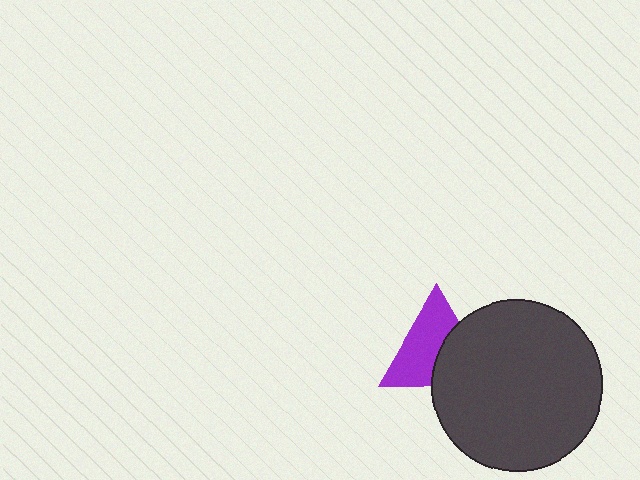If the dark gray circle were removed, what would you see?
You would see the complete purple triangle.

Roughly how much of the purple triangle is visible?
About half of it is visible (roughly 60%).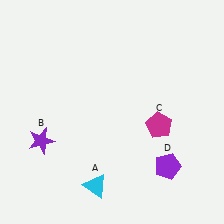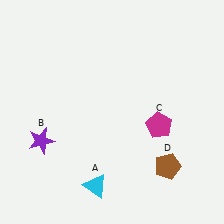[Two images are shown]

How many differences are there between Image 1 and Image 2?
There is 1 difference between the two images.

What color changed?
The pentagon (D) changed from purple in Image 1 to brown in Image 2.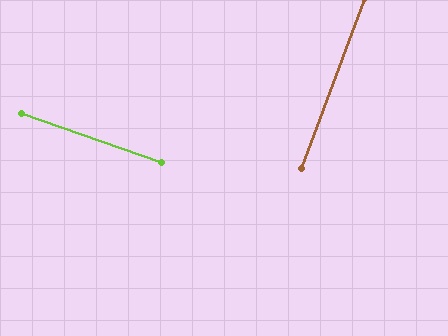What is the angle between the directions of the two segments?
Approximately 89 degrees.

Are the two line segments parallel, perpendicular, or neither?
Perpendicular — they meet at approximately 89°.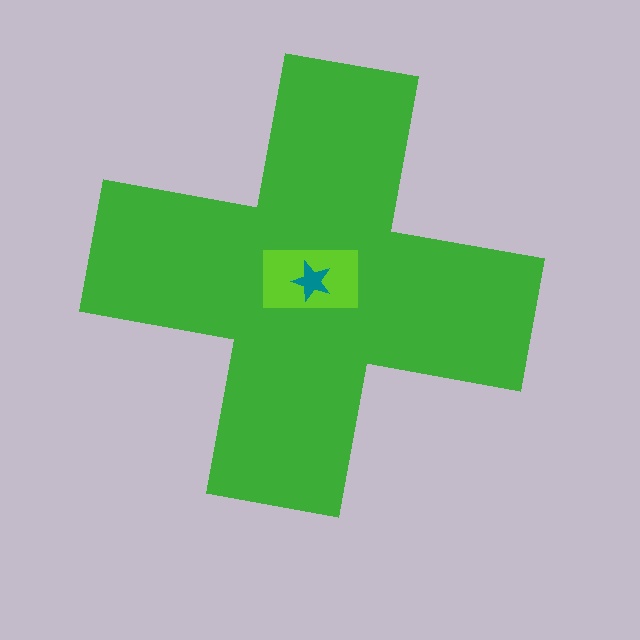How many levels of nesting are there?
3.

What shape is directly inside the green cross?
The lime rectangle.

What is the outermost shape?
The green cross.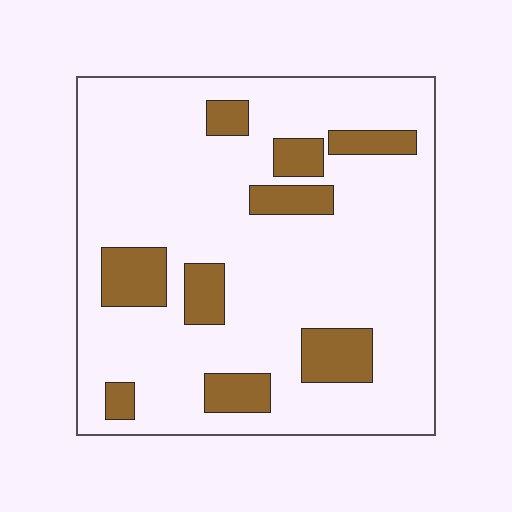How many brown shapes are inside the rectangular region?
9.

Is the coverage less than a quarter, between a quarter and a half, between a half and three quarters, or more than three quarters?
Less than a quarter.